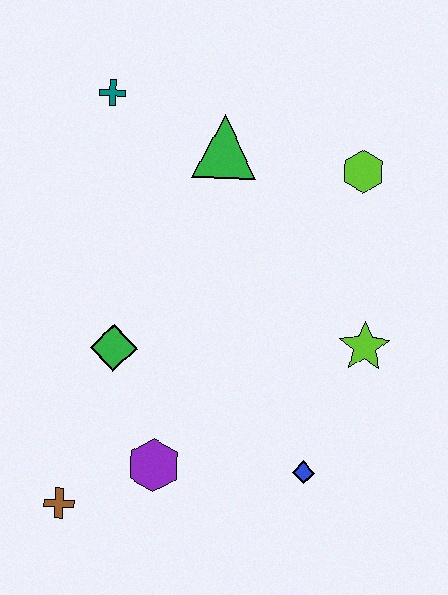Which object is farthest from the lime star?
The teal cross is farthest from the lime star.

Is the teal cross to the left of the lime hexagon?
Yes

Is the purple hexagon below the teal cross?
Yes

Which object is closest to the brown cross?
The purple hexagon is closest to the brown cross.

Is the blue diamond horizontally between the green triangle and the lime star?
Yes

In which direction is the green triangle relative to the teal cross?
The green triangle is to the right of the teal cross.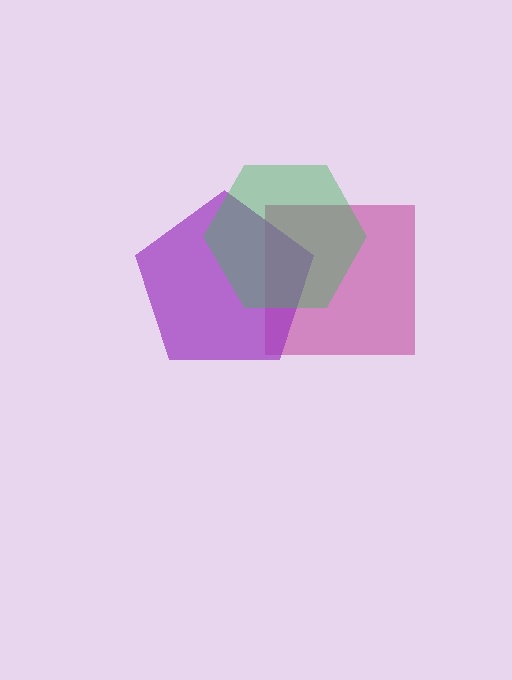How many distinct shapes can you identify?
There are 3 distinct shapes: a magenta square, a purple pentagon, a green hexagon.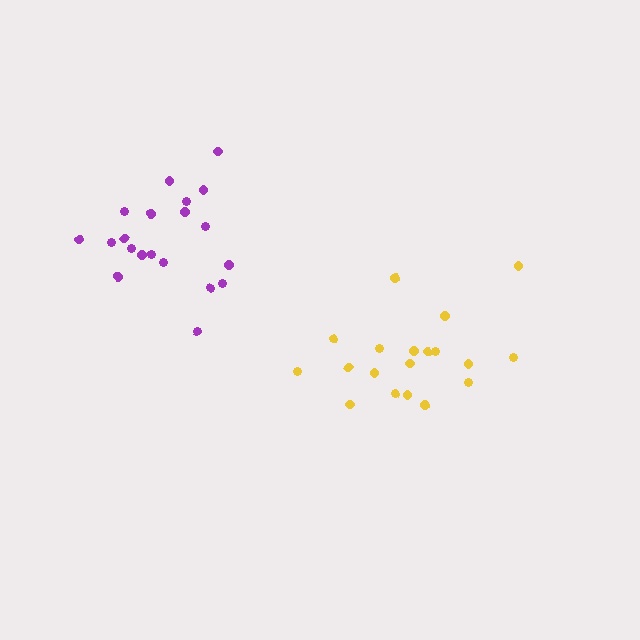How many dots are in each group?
Group 1: 19 dots, Group 2: 20 dots (39 total).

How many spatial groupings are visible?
There are 2 spatial groupings.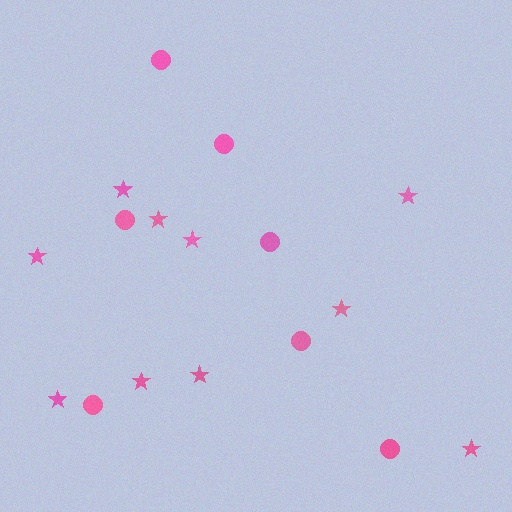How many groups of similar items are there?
There are 2 groups: one group of stars (10) and one group of circles (7).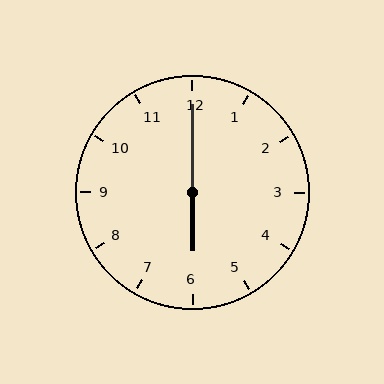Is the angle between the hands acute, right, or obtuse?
It is obtuse.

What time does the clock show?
6:00.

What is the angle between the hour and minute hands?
Approximately 180 degrees.